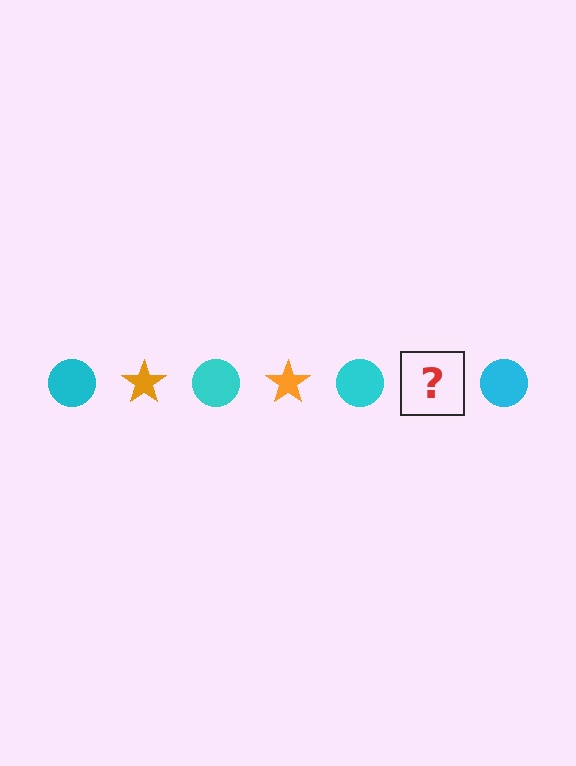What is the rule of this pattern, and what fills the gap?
The rule is that the pattern alternates between cyan circle and orange star. The gap should be filled with an orange star.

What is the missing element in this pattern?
The missing element is an orange star.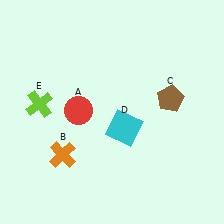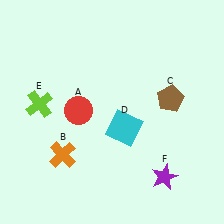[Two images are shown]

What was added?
A purple star (F) was added in Image 2.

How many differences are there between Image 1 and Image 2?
There is 1 difference between the two images.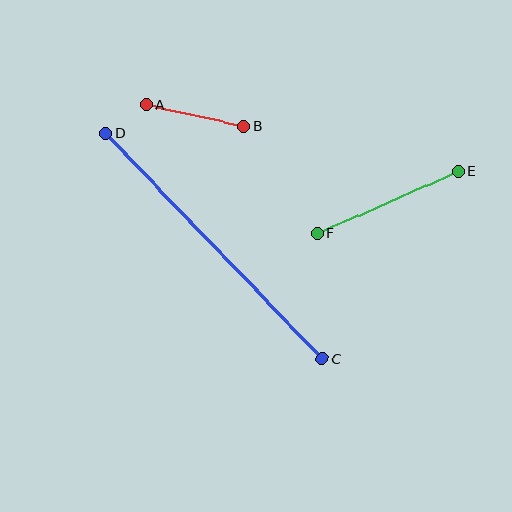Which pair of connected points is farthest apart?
Points C and D are farthest apart.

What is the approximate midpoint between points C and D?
The midpoint is at approximately (214, 246) pixels.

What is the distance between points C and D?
The distance is approximately 313 pixels.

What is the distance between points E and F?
The distance is approximately 154 pixels.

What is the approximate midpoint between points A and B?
The midpoint is at approximately (195, 115) pixels.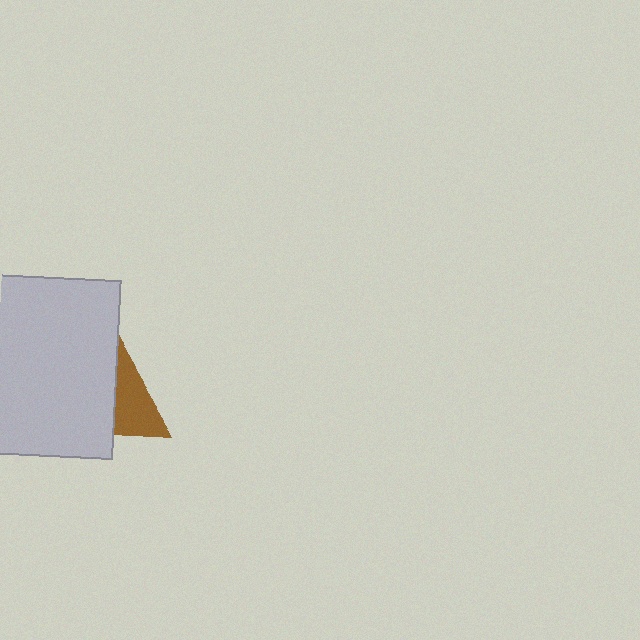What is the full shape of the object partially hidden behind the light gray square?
The partially hidden object is a brown triangle.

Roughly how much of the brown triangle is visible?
About half of it is visible (roughly 50%).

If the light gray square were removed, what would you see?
You would see the complete brown triangle.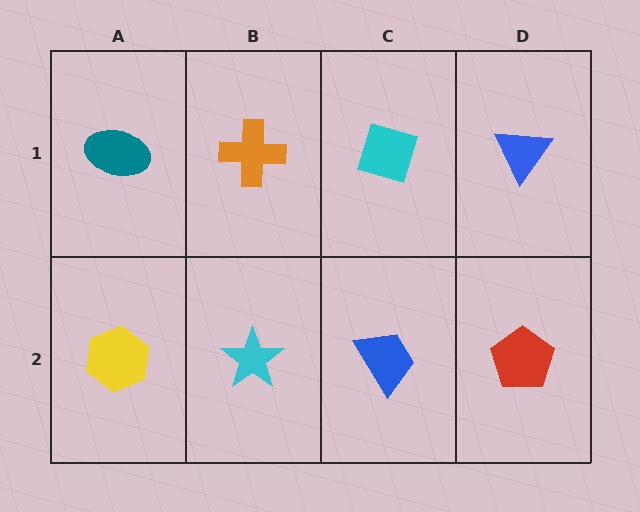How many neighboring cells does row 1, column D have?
2.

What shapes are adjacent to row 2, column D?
A blue triangle (row 1, column D), a blue trapezoid (row 2, column C).